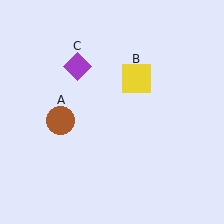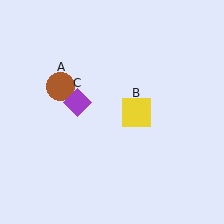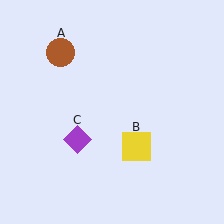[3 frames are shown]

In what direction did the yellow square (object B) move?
The yellow square (object B) moved down.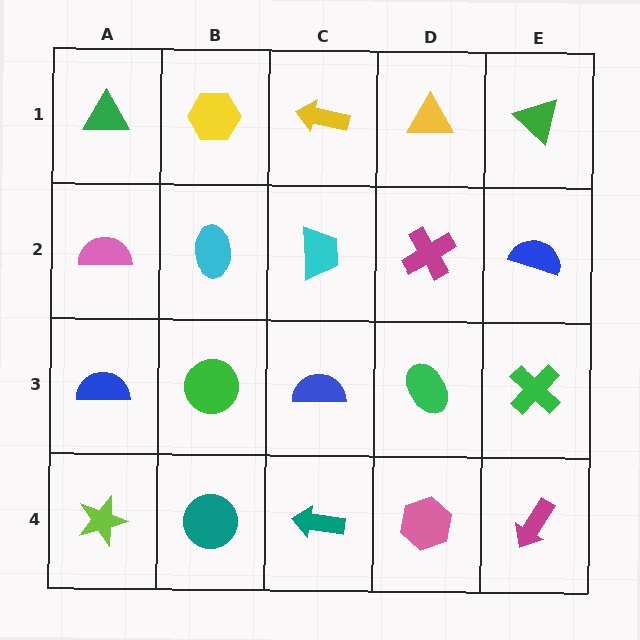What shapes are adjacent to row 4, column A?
A blue semicircle (row 3, column A), a teal circle (row 4, column B).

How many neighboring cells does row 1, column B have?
3.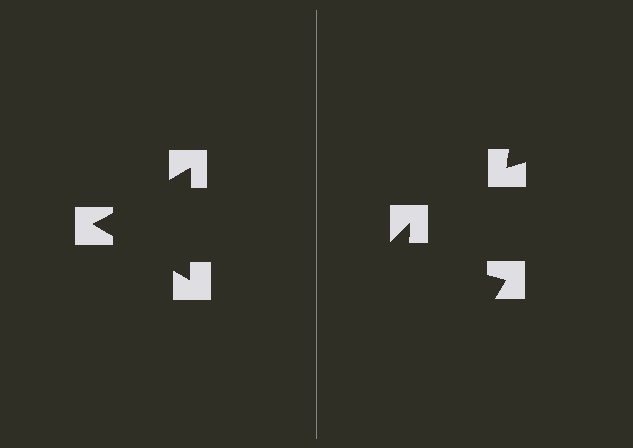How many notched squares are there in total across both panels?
6 — 3 on each side.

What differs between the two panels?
The notched squares are positioned identically on both sides; only the wedge orientations differ. On the left they align to a triangle; on the right they are misaligned.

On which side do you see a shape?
An illusory triangle appears on the left side. On the right side the wedge cuts are rotated, so no coherent shape forms.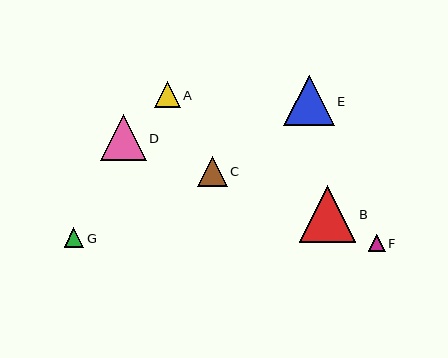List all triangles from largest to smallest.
From largest to smallest: B, E, D, C, A, G, F.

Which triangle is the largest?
Triangle B is the largest with a size of approximately 56 pixels.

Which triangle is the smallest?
Triangle F is the smallest with a size of approximately 17 pixels.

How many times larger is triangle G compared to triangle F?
Triangle G is approximately 1.2 times the size of triangle F.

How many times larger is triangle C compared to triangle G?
Triangle C is approximately 1.5 times the size of triangle G.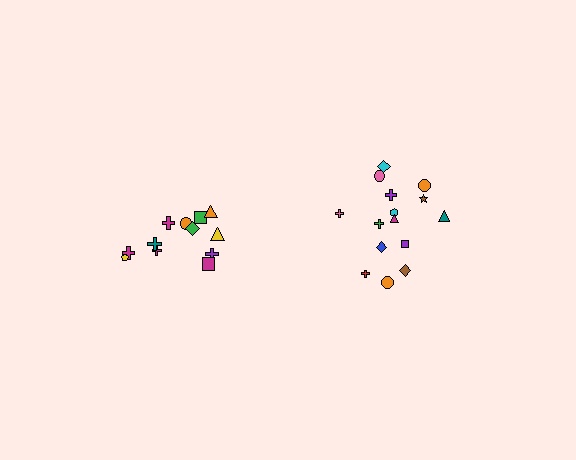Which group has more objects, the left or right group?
The right group.